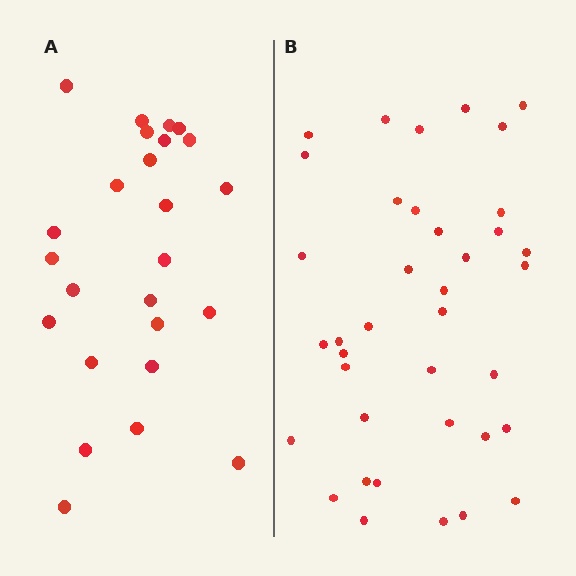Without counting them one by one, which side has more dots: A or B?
Region B (the right region) has more dots.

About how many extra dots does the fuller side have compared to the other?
Region B has approximately 15 more dots than region A.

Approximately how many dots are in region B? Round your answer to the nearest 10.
About 40 dots. (The exact count is 38, which rounds to 40.)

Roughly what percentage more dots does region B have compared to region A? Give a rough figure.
About 50% more.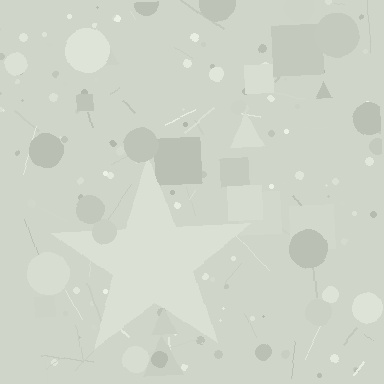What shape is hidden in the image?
A star is hidden in the image.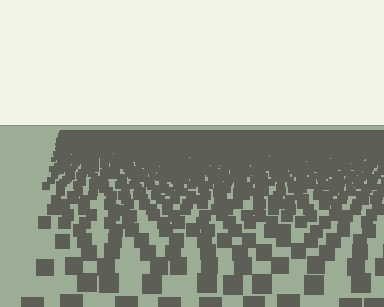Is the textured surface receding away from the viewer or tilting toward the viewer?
The surface is receding away from the viewer. Texture elements get smaller and denser toward the top.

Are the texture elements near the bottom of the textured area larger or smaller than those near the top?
Larger. Near the bottom, elements are closer to the viewer and appear at a bigger on-screen size.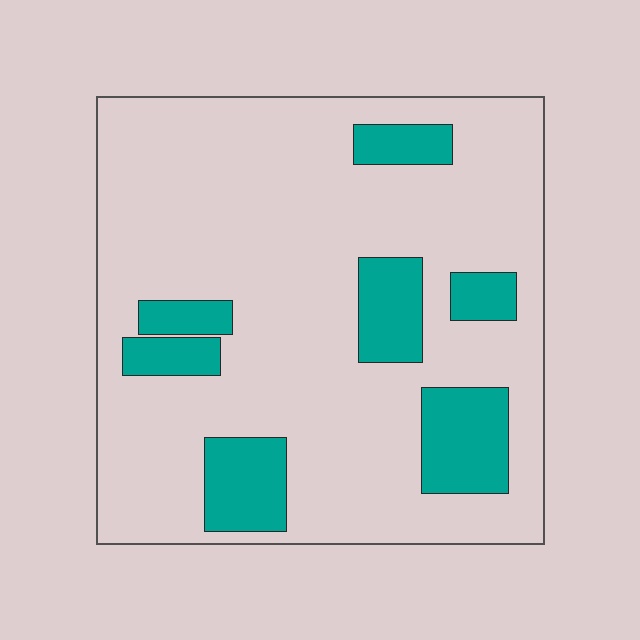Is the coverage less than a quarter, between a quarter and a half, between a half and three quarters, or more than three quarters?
Less than a quarter.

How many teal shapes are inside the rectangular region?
7.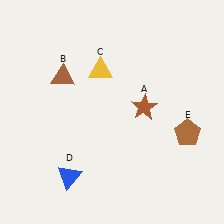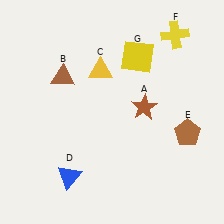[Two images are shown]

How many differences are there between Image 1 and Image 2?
There are 2 differences between the two images.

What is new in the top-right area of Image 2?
A yellow cross (F) was added in the top-right area of Image 2.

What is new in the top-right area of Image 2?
A yellow square (G) was added in the top-right area of Image 2.